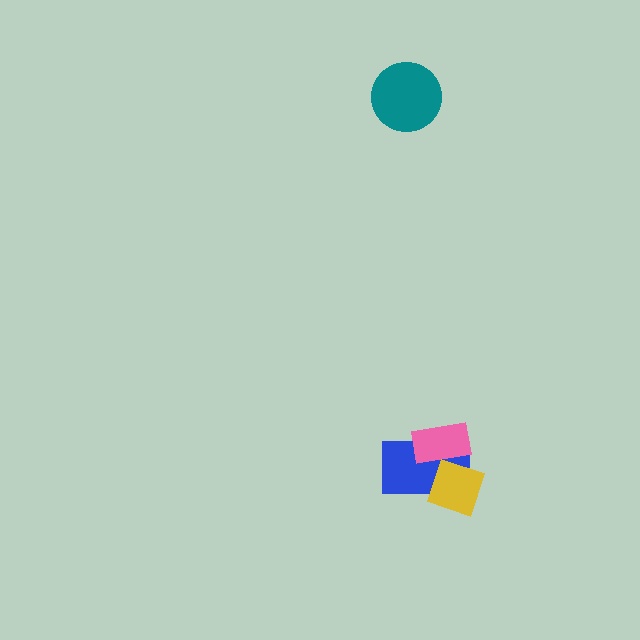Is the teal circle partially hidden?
No, no other shape covers it.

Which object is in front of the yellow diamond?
The pink rectangle is in front of the yellow diamond.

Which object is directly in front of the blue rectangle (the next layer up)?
The yellow diamond is directly in front of the blue rectangle.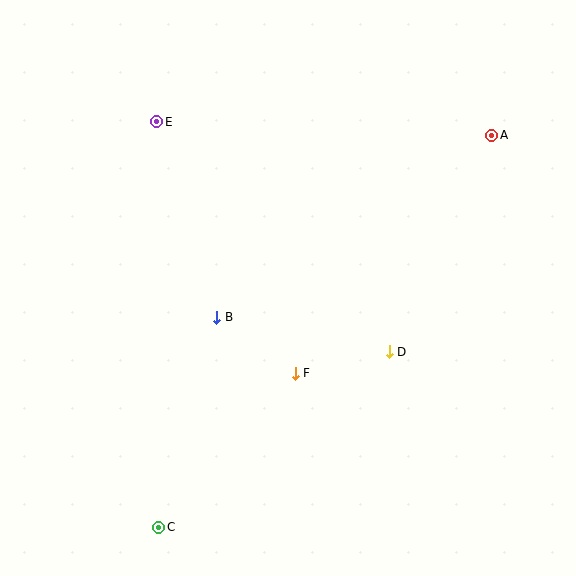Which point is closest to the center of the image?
Point B at (217, 317) is closest to the center.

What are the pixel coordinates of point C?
Point C is at (159, 527).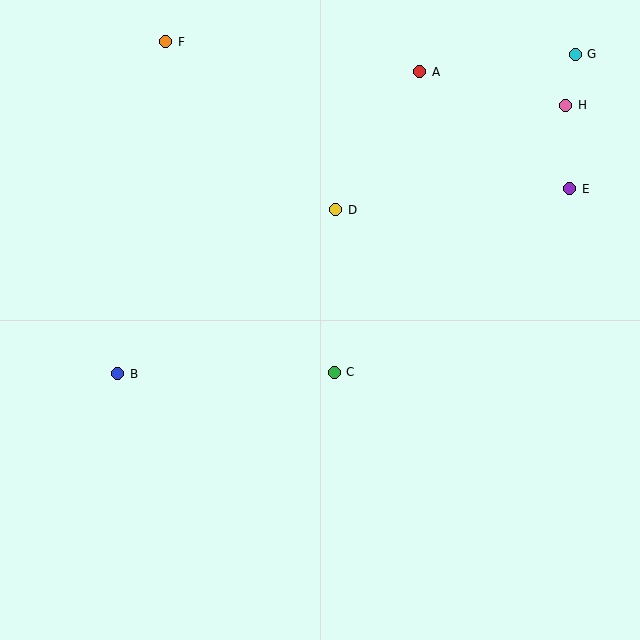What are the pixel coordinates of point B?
Point B is at (118, 374).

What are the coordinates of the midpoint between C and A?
The midpoint between C and A is at (377, 222).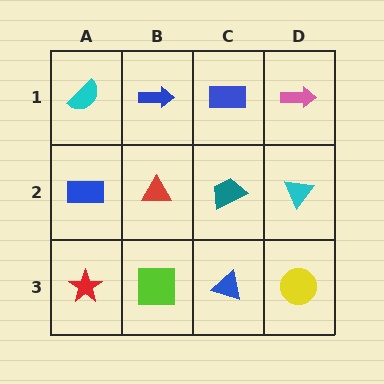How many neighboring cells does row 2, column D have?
3.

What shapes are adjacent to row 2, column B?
A blue arrow (row 1, column B), a lime square (row 3, column B), a blue rectangle (row 2, column A), a teal trapezoid (row 2, column C).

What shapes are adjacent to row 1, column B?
A red triangle (row 2, column B), a cyan semicircle (row 1, column A), a blue rectangle (row 1, column C).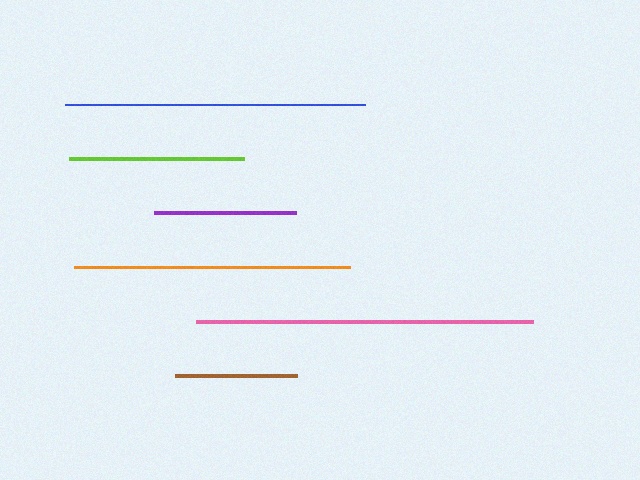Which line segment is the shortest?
The brown line is the shortest at approximately 122 pixels.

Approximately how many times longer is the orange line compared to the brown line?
The orange line is approximately 2.3 times the length of the brown line.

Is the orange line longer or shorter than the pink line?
The pink line is longer than the orange line.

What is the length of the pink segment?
The pink segment is approximately 337 pixels long.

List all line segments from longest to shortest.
From longest to shortest: pink, blue, orange, lime, purple, brown.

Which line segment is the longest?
The pink line is the longest at approximately 337 pixels.